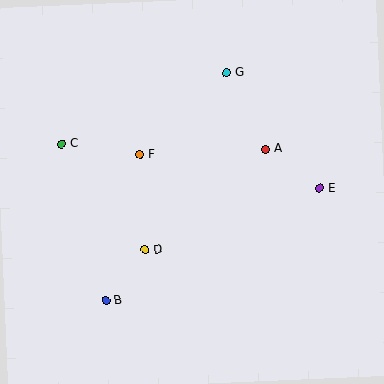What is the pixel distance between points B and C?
The distance between B and C is 163 pixels.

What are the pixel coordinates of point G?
Point G is at (227, 72).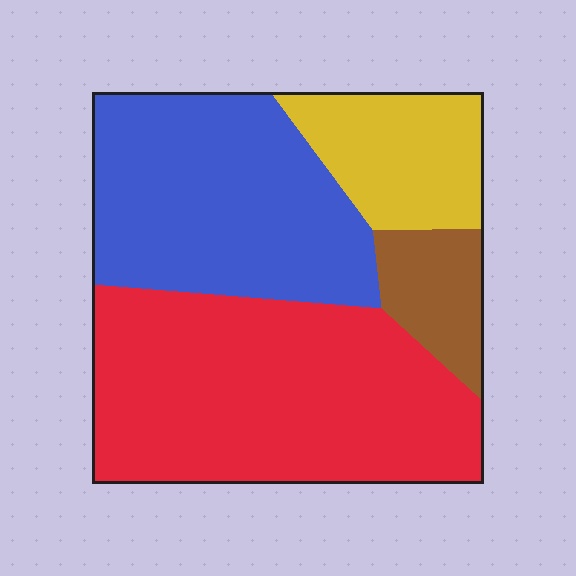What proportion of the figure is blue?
Blue covers about 35% of the figure.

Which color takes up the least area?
Brown, at roughly 10%.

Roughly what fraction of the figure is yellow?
Yellow covers around 15% of the figure.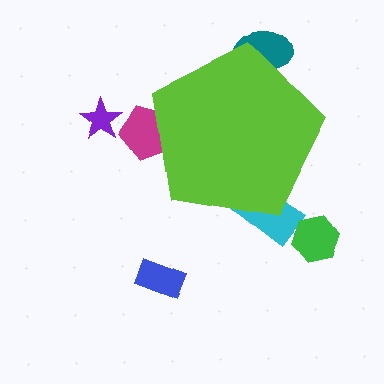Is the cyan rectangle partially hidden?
Yes, the cyan rectangle is partially hidden behind the lime pentagon.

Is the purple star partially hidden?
No, the purple star is fully visible.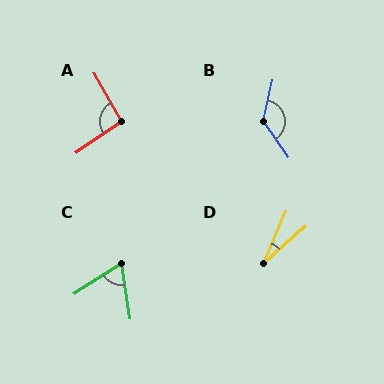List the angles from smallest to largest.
D (26°), C (65°), A (95°), B (132°).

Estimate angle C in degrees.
Approximately 65 degrees.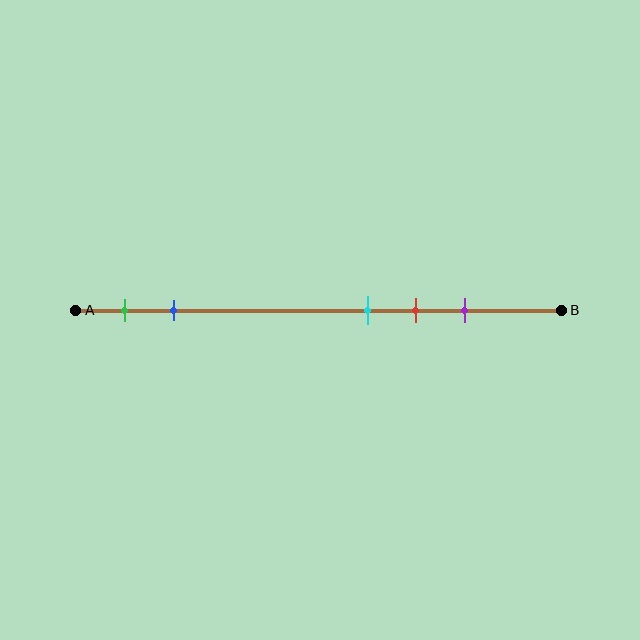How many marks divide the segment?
There are 5 marks dividing the segment.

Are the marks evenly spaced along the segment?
No, the marks are not evenly spaced.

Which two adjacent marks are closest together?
The cyan and red marks are the closest adjacent pair.